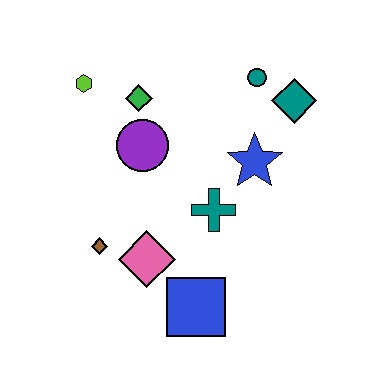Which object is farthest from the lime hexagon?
The blue square is farthest from the lime hexagon.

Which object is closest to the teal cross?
The blue star is closest to the teal cross.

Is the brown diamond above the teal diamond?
No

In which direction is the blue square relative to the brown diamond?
The blue square is to the right of the brown diamond.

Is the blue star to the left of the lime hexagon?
No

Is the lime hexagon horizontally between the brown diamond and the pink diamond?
No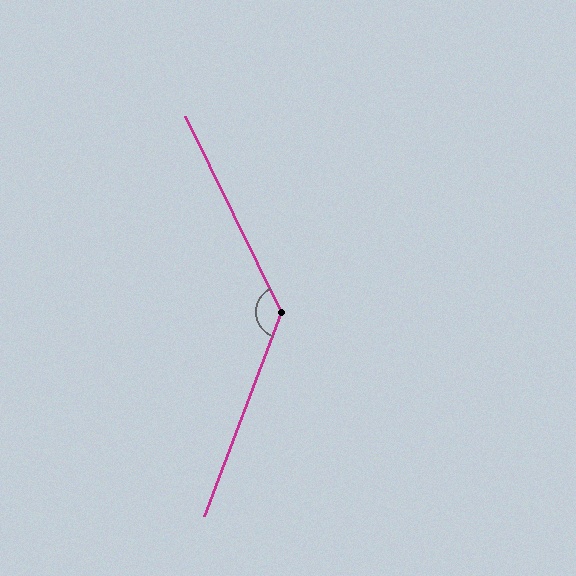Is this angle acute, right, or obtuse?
It is obtuse.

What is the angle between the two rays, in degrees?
Approximately 133 degrees.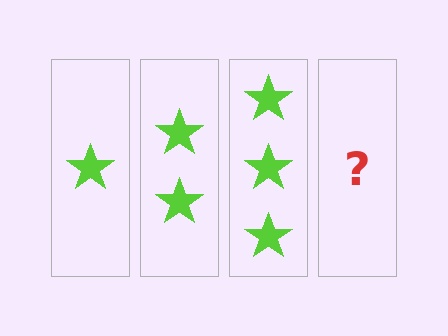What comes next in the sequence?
The next element should be 4 stars.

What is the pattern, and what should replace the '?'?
The pattern is that each step adds one more star. The '?' should be 4 stars.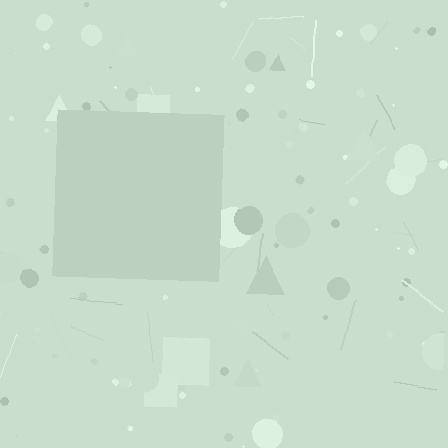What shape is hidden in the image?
A square is hidden in the image.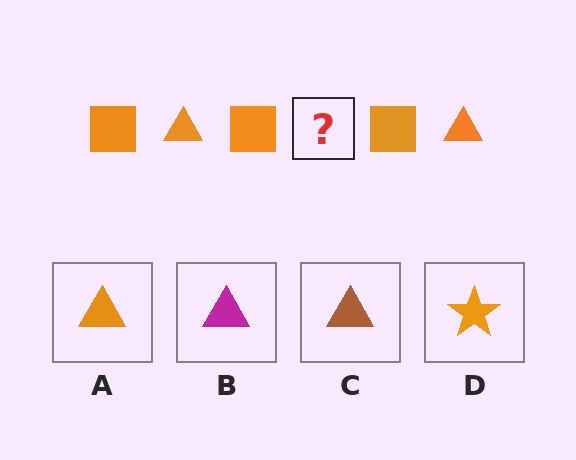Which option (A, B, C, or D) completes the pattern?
A.